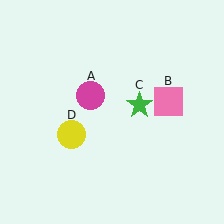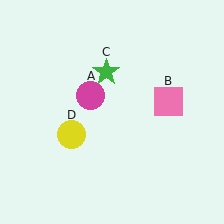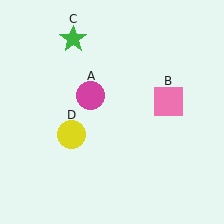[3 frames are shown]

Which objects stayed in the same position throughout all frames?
Magenta circle (object A) and pink square (object B) and yellow circle (object D) remained stationary.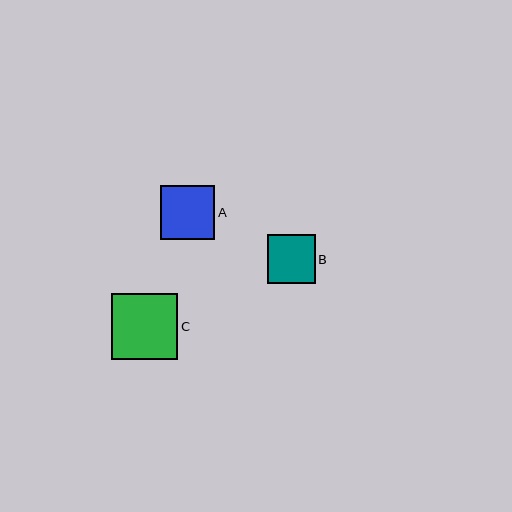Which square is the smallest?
Square B is the smallest with a size of approximately 48 pixels.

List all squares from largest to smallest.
From largest to smallest: C, A, B.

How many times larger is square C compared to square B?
Square C is approximately 1.4 times the size of square B.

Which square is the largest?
Square C is the largest with a size of approximately 66 pixels.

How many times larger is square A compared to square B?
Square A is approximately 1.1 times the size of square B.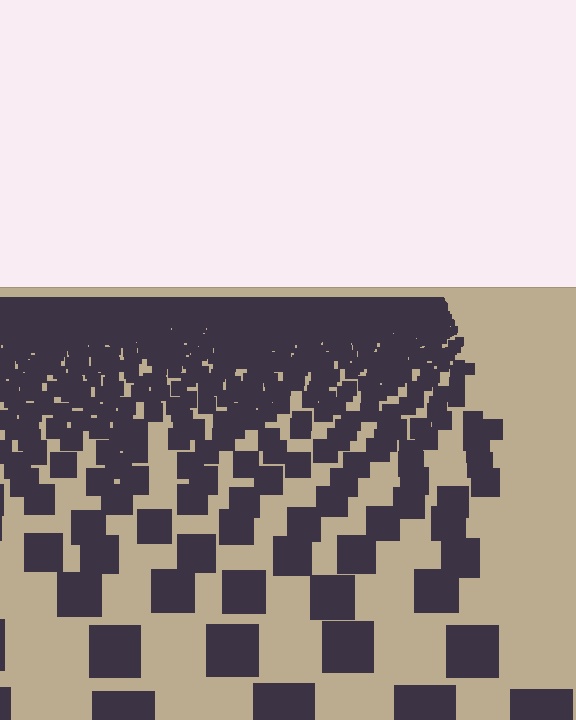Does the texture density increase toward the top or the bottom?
Density increases toward the top.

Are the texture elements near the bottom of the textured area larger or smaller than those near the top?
Larger. Near the bottom, elements are closer to the viewer and appear at a bigger on-screen size.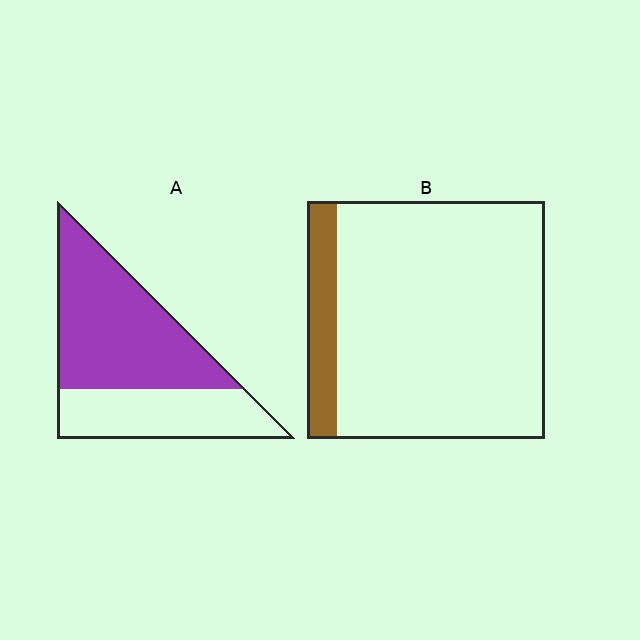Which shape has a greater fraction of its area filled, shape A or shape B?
Shape A.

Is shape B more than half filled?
No.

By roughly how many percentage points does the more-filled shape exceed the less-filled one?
By roughly 50 percentage points (A over B).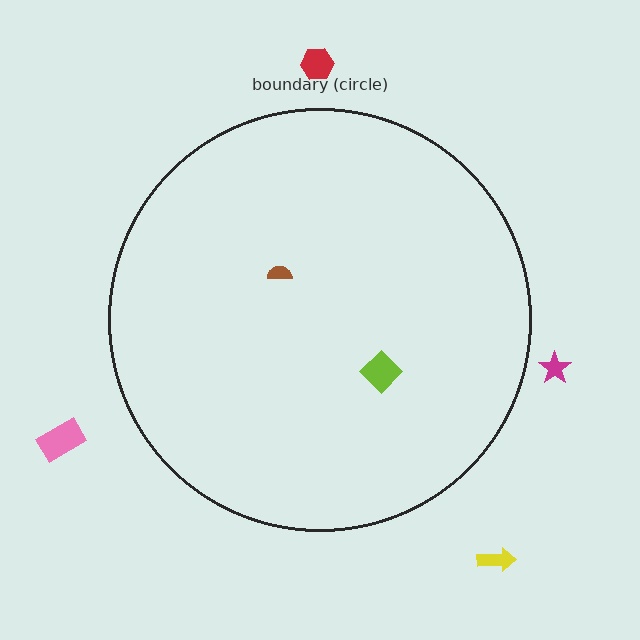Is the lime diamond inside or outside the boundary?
Inside.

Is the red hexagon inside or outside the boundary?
Outside.